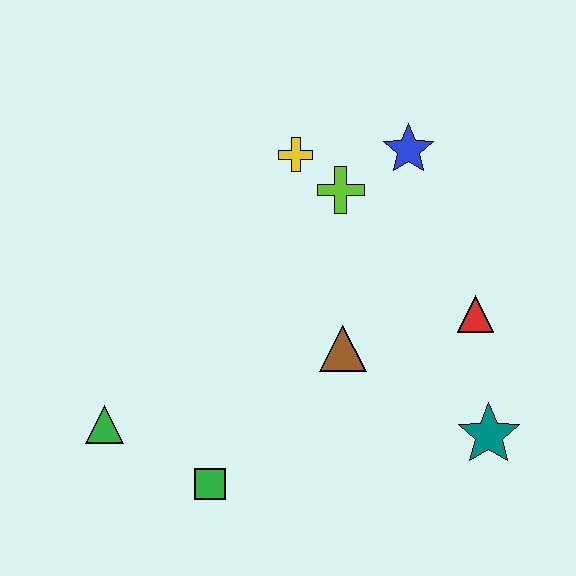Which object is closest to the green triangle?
The green square is closest to the green triangle.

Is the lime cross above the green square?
Yes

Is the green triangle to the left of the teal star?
Yes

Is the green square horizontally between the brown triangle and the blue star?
No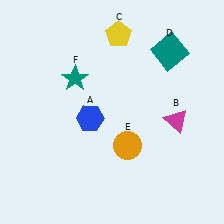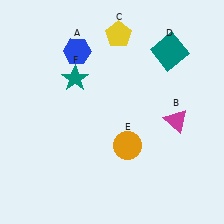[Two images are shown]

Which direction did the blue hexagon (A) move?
The blue hexagon (A) moved up.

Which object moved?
The blue hexagon (A) moved up.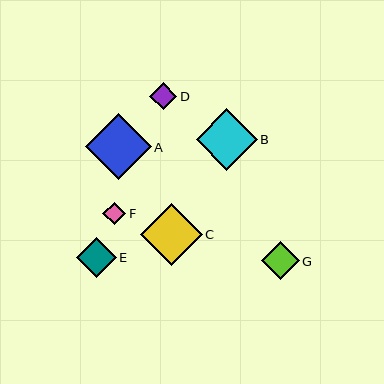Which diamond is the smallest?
Diamond F is the smallest with a size of approximately 23 pixels.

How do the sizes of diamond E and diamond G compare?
Diamond E and diamond G are approximately the same size.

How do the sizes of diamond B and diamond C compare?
Diamond B and diamond C are approximately the same size.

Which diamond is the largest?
Diamond A is the largest with a size of approximately 66 pixels.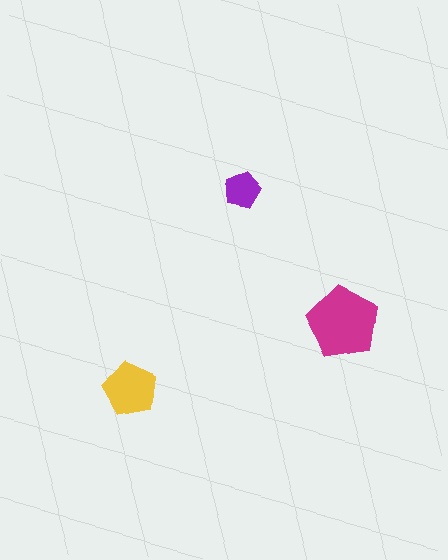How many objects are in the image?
There are 3 objects in the image.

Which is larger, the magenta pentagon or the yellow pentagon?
The magenta one.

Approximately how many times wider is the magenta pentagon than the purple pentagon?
About 2 times wider.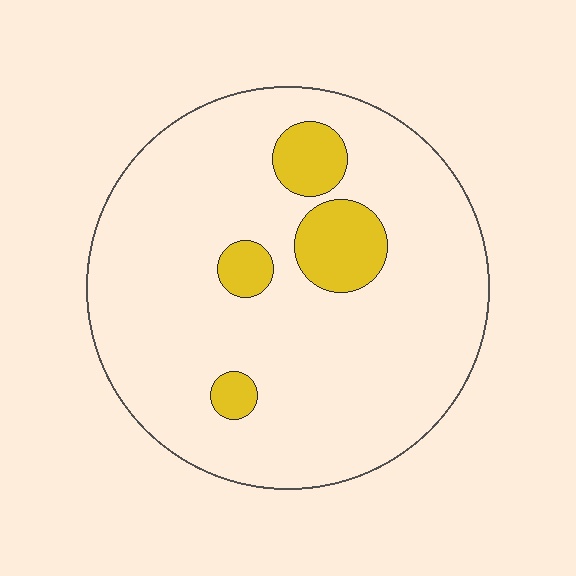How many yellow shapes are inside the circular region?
4.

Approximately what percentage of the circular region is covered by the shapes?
Approximately 10%.